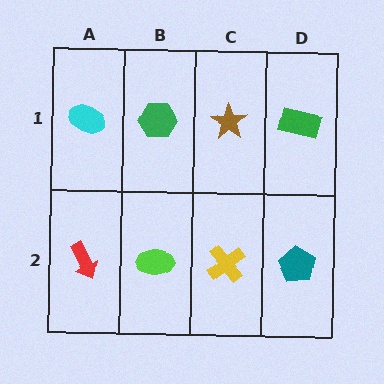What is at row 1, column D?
A green rectangle.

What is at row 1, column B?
A green hexagon.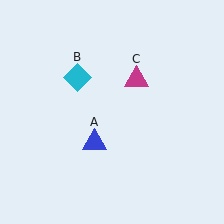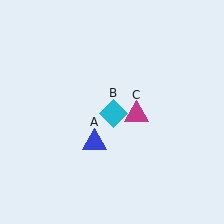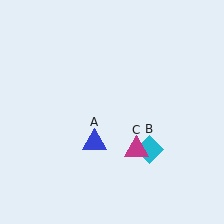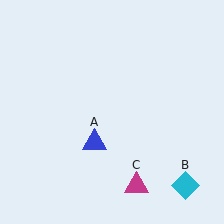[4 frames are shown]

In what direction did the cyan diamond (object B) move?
The cyan diamond (object B) moved down and to the right.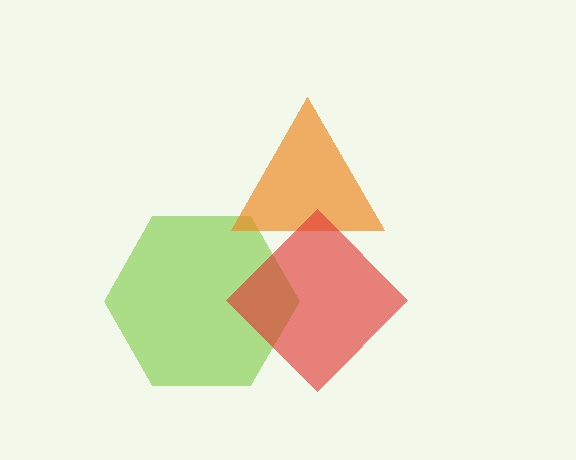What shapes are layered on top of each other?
The layered shapes are: a lime hexagon, an orange triangle, a red diamond.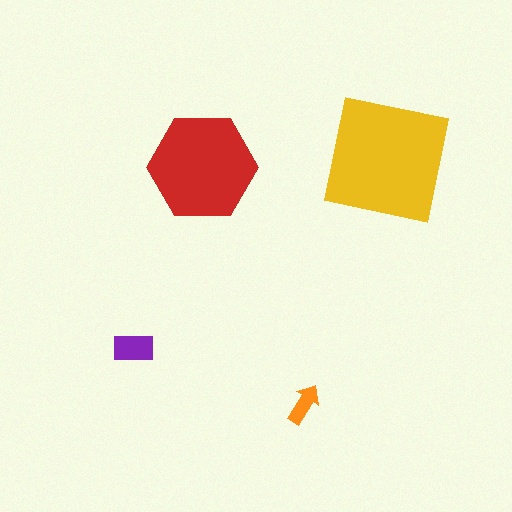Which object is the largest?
The yellow square.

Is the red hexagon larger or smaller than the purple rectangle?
Larger.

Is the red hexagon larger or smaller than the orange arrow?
Larger.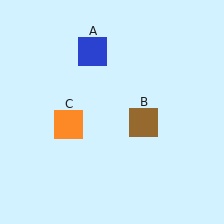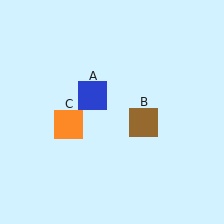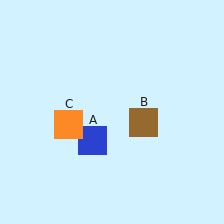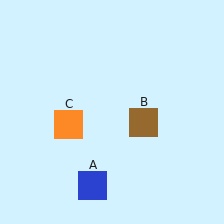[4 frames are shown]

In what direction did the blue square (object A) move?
The blue square (object A) moved down.